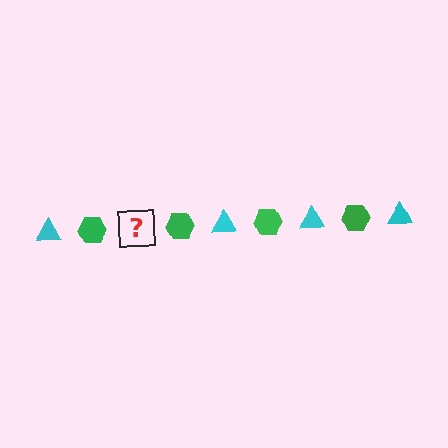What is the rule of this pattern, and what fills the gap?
The rule is that the pattern alternates between cyan triangle and green hexagon. The gap should be filled with a cyan triangle.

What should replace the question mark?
The question mark should be replaced with a cyan triangle.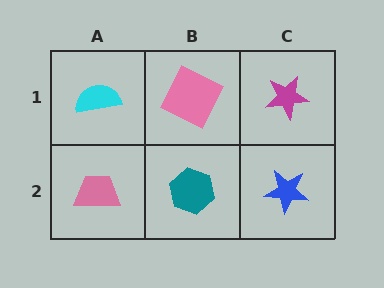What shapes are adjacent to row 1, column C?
A blue star (row 2, column C), a pink square (row 1, column B).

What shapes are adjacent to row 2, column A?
A cyan semicircle (row 1, column A), a teal hexagon (row 2, column B).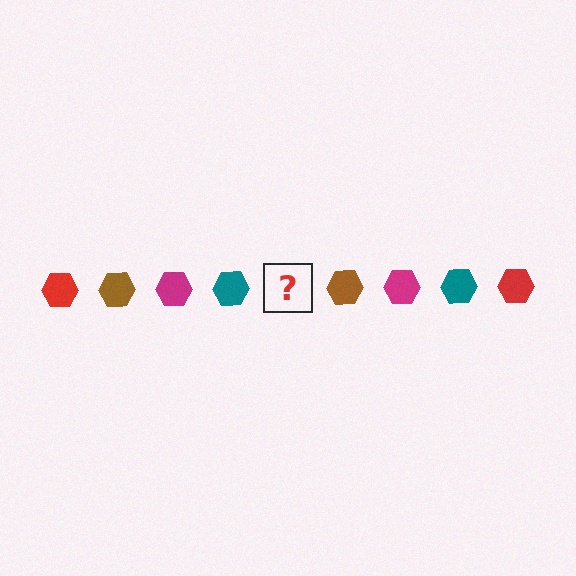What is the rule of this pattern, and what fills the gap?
The rule is that the pattern cycles through red, brown, magenta, teal hexagons. The gap should be filled with a red hexagon.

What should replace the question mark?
The question mark should be replaced with a red hexagon.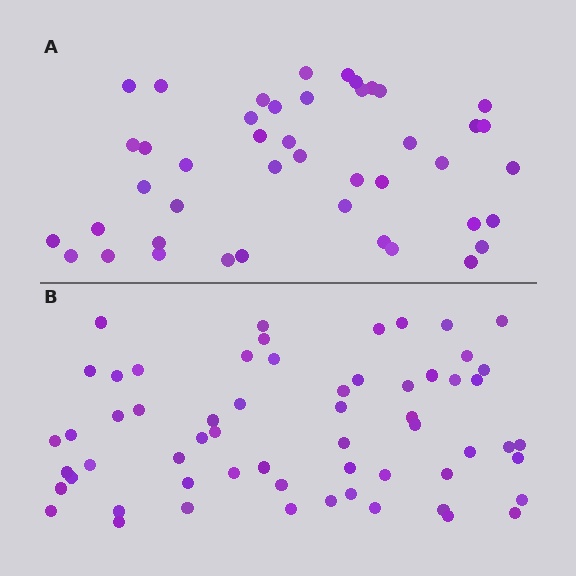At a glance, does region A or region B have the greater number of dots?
Region B (the bottom region) has more dots.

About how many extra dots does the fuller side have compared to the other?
Region B has approximately 15 more dots than region A.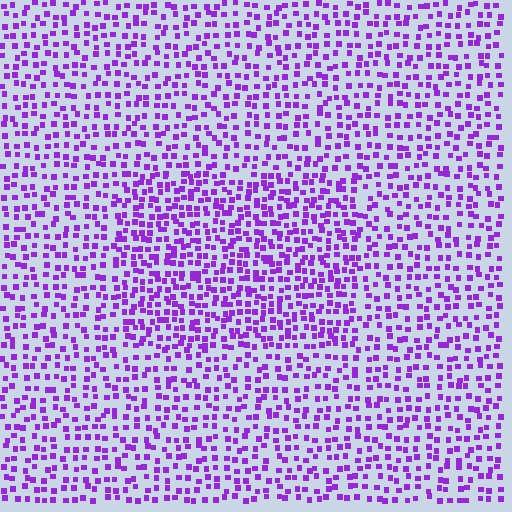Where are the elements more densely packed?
The elements are more densely packed inside the rectangle boundary.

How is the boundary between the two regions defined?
The boundary is defined by a change in element density (approximately 1.5x ratio). All elements are the same color, size, and shape.